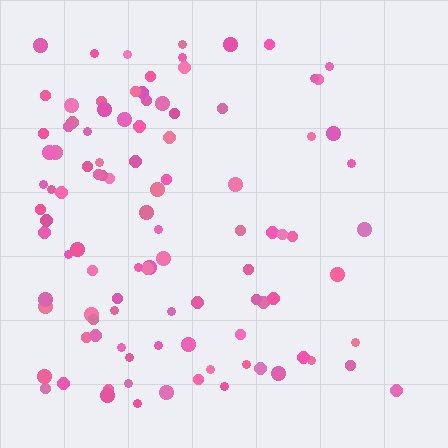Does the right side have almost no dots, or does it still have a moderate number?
Still a moderate number, just noticeably fewer than the left.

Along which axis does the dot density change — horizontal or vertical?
Horizontal.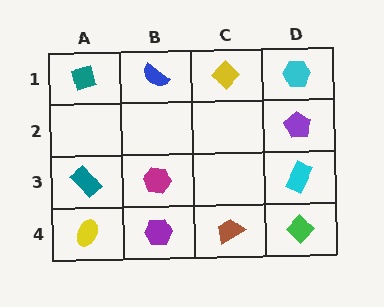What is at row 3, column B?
A magenta hexagon.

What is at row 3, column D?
A cyan rectangle.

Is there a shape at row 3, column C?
No, that cell is empty.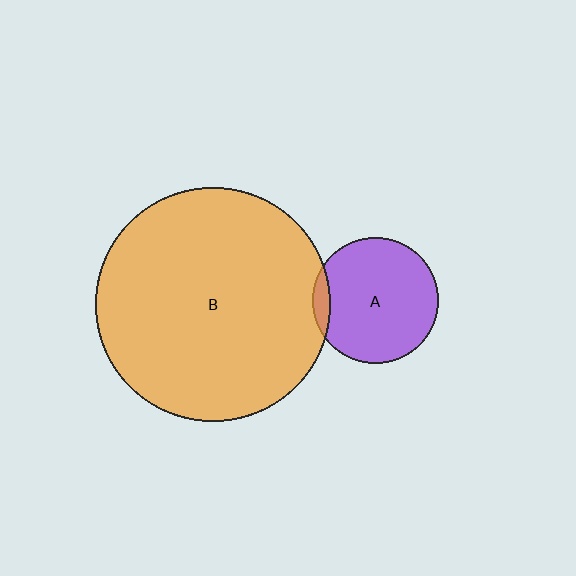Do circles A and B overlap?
Yes.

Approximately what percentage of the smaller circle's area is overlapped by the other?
Approximately 5%.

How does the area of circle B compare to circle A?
Approximately 3.5 times.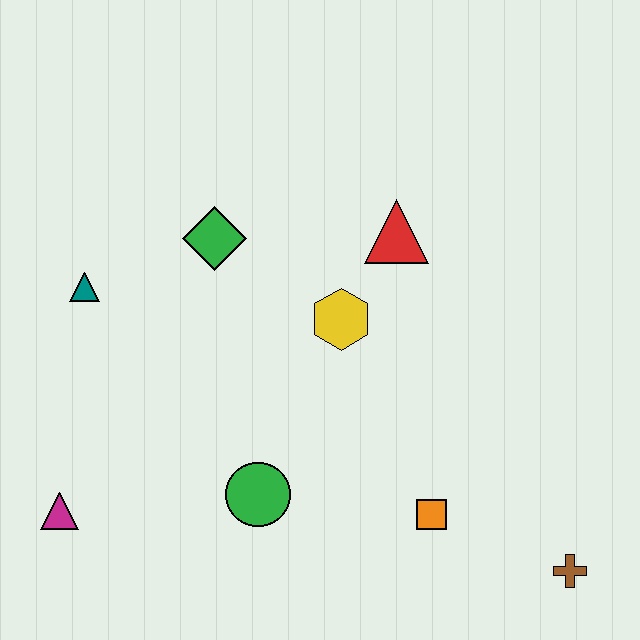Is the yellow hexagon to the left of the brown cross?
Yes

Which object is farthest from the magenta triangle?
The brown cross is farthest from the magenta triangle.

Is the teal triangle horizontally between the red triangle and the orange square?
No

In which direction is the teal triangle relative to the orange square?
The teal triangle is to the left of the orange square.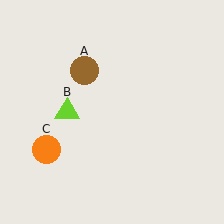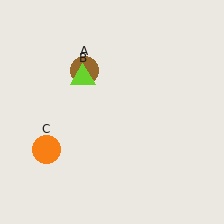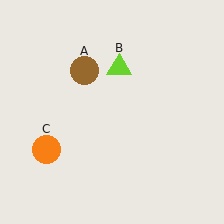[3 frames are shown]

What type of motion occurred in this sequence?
The lime triangle (object B) rotated clockwise around the center of the scene.